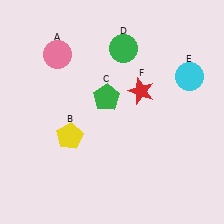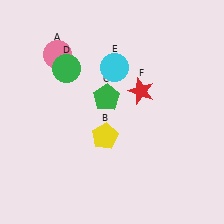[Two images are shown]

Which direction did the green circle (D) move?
The green circle (D) moved left.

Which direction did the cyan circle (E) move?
The cyan circle (E) moved left.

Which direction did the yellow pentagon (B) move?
The yellow pentagon (B) moved right.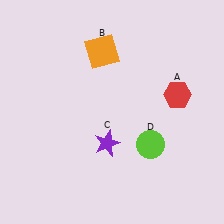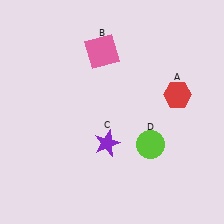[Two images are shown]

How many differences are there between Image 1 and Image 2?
There is 1 difference between the two images.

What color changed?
The square (B) changed from orange in Image 1 to pink in Image 2.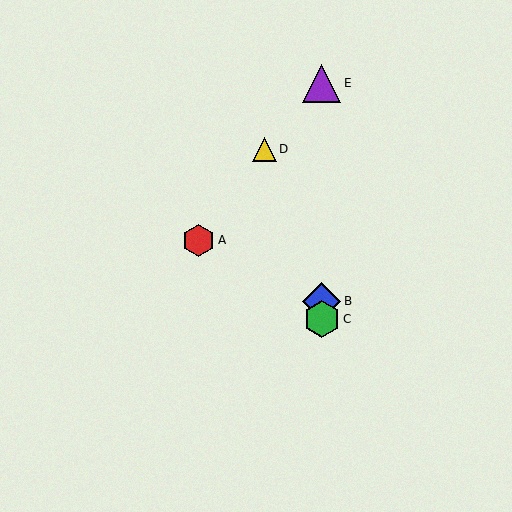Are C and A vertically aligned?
No, C is at x≈322 and A is at x≈199.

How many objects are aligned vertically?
3 objects (B, C, E) are aligned vertically.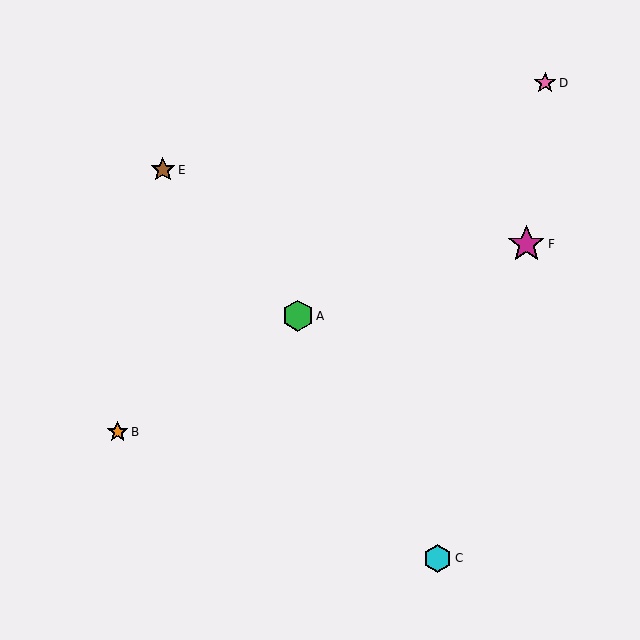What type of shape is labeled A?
Shape A is a green hexagon.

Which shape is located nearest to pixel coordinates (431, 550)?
The cyan hexagon (labeled C) at (438, 558) is nearest to that location.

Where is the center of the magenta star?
The center of the magenta star is at (526, 244).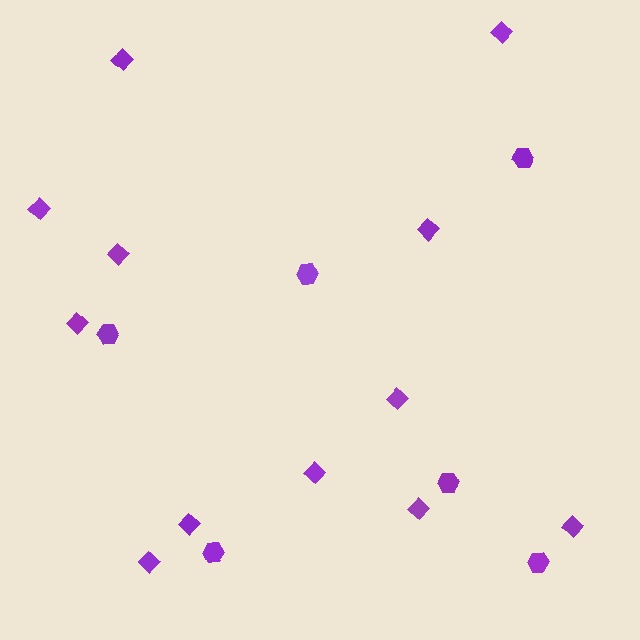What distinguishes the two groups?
There are 2 groups: one group of diamonds (12) and one group of hexagons (6).